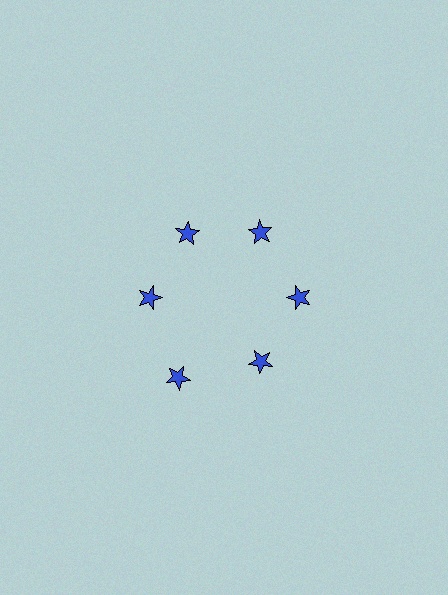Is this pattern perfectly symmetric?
No. The 6 blue stars are arranged in a ring, but one element near the 7 o'clock position is pushed outward from the center, breaking the 6-fold rotational symmetry.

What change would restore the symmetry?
The symmetry would be restored by moving it inward, back onto the ring so that all 6 stars sit at equal angles and equal distance from the center.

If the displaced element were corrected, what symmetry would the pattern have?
It would have 6-fold rotational symmetry — the pattern would map onto itself every 60 degrees.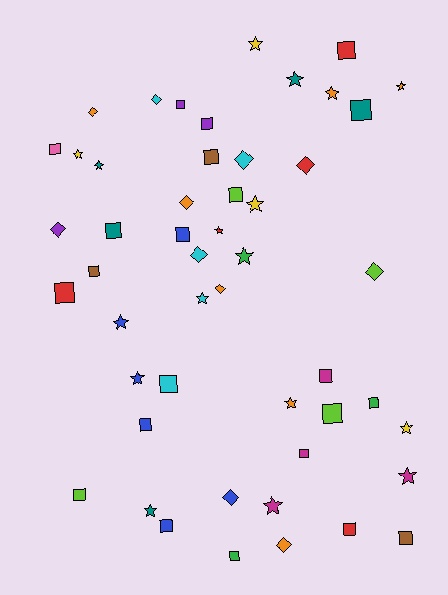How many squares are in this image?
There are 22 squares.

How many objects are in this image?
There are 50 objects.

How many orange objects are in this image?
There are 7 orange objects.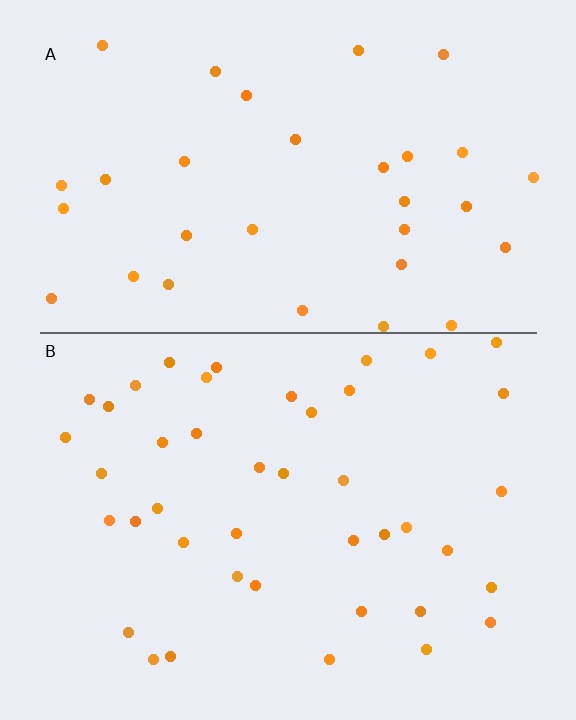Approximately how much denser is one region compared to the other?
Approximately 1.3× — region B over region A.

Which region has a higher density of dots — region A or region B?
B (the bottom).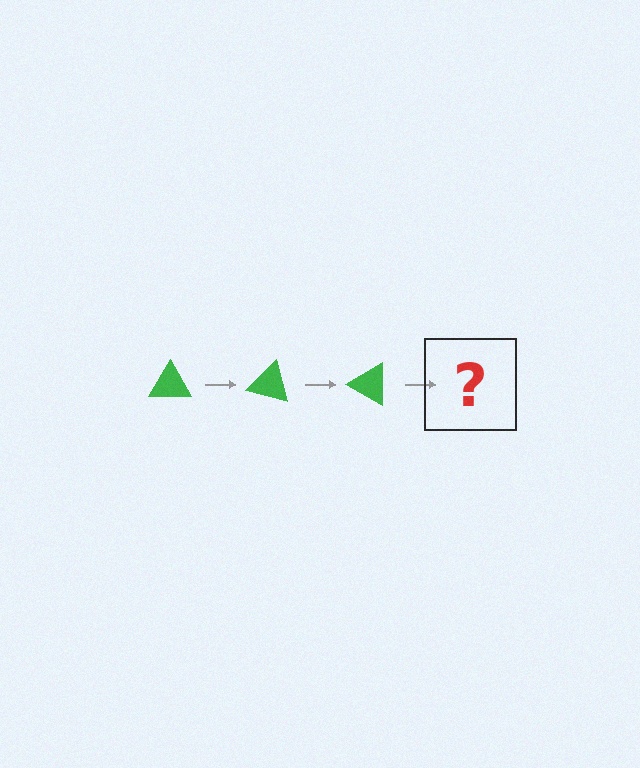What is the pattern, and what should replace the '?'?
The pattern is that the triangle rotates 15 degrees each step. The '?' should be a green triangle rotated 45 degrees.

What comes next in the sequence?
The next element should be a green triangle rotated 45 degrees.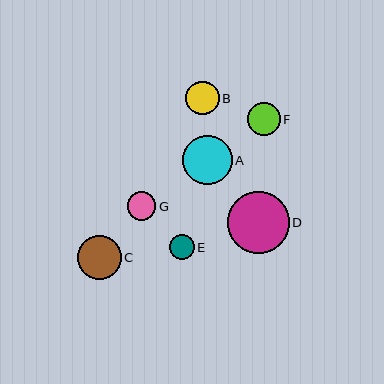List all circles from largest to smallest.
From largest to smallest: D, A, C, B, F, G, E.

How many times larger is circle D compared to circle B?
Circle D is approximately 1.9 times the size of circle B.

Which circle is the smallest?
Circle E is the smallest with a size of approximately 25 pixels.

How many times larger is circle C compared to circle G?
Circle C is approximately 1.5 times the size of circle G.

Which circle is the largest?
Circle D is the largest with a size of approximately 62 pixels.